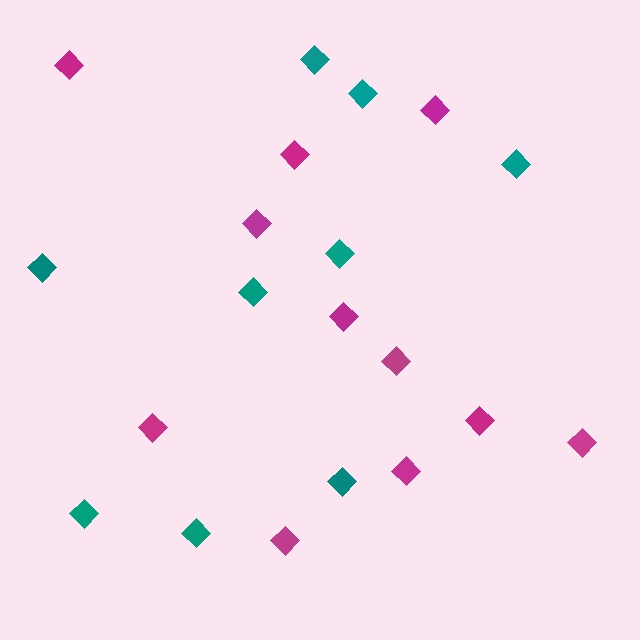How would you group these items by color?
There are 2 groups: one group of teal diamonds (9) and one group of magenta diamonds (11).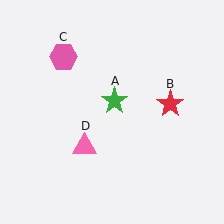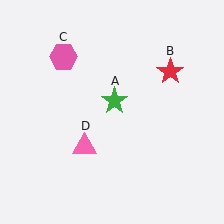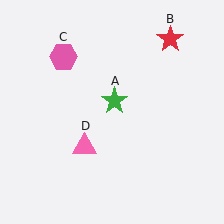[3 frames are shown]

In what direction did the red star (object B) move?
The red star (object B) moved up.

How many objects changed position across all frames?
1 object changed position: red star (object B).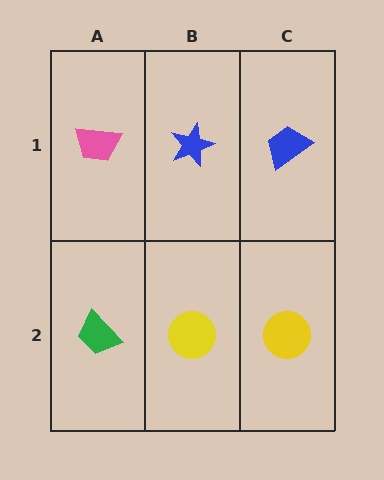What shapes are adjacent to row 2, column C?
A blue trapezoid (row 1, column C), a yellow circle (row 2, column B).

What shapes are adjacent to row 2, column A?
A pink trapezoid (row 1, column A), a yellow circle (row 2, column B).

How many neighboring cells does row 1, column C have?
2.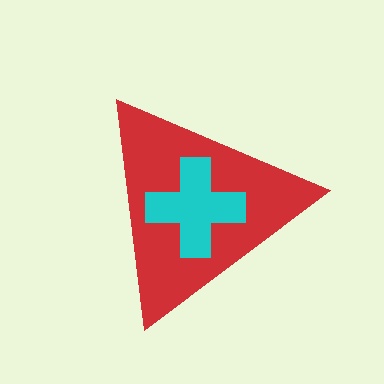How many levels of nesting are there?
2.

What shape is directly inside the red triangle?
The cyan cross.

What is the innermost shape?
The cyan cross.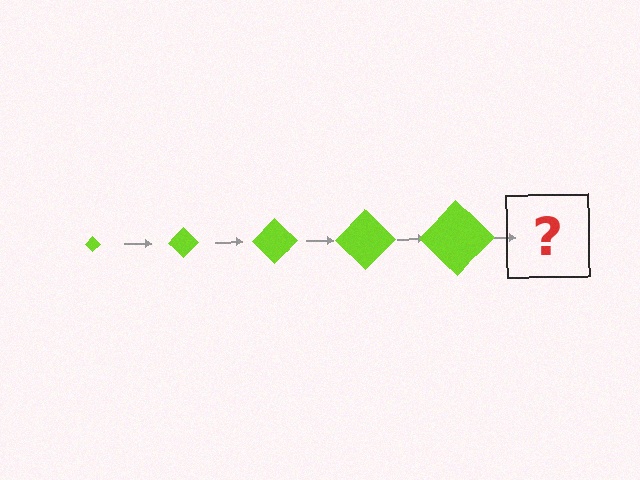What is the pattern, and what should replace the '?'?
The pattern is that the diamond gets progressively larger each step. The '?' should be a lime diamond, larger than the previous one.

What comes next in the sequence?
The next element should be a lime diamond, larger than the previous one.